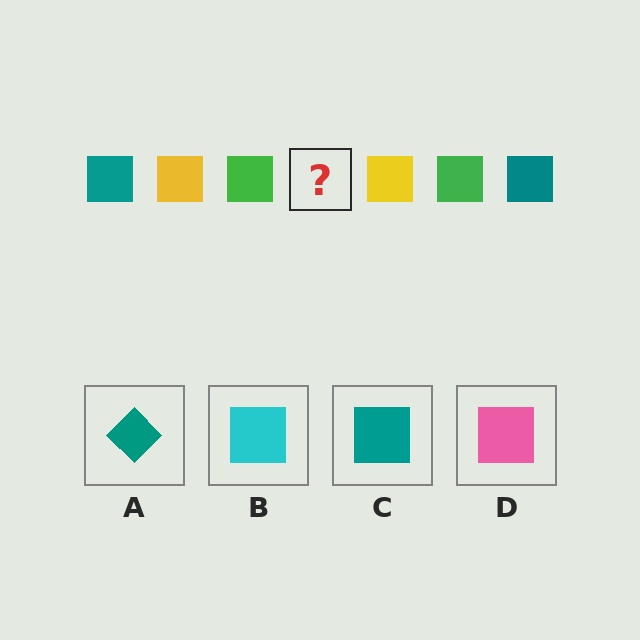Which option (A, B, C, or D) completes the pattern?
C.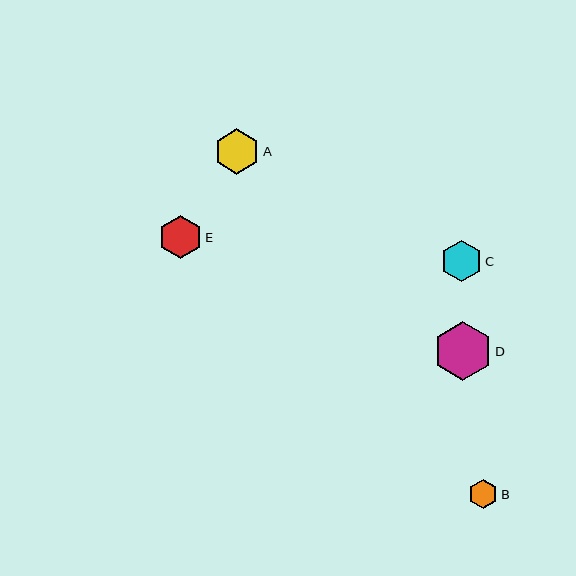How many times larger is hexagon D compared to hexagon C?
Hexagon D is approximately 1.4 times the size of hexagon C.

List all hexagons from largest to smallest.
From largest to smallest: D, A, E, C, B.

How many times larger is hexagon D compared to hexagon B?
Hexagon D is approximately 2.0 times the size of hexagon B.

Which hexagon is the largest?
Hexagon D is the largest with a size of approximately 59 pixels.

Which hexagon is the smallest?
Hexagon B is the smallest with a size of approximately 29 pixels.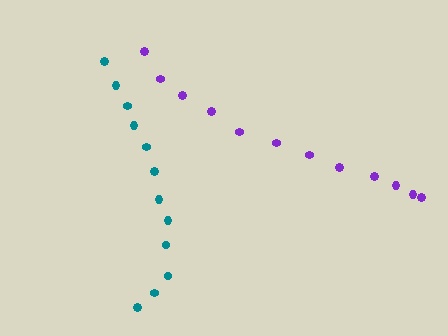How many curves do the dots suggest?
There are 2 distinct paths.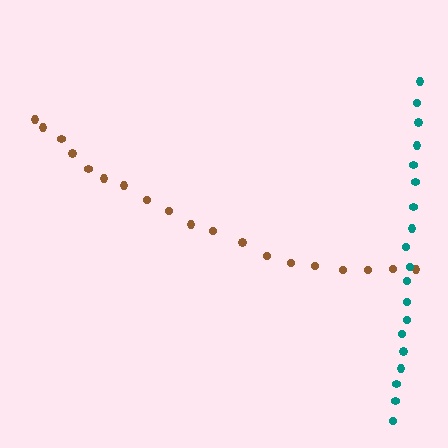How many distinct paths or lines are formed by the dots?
There are 2 distinct paths.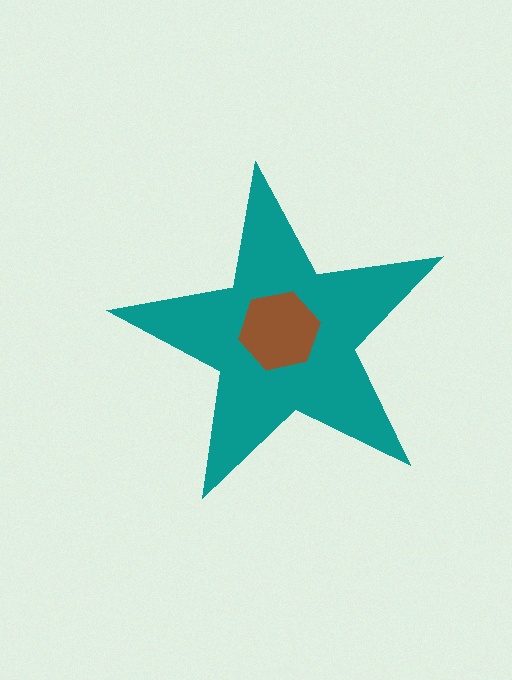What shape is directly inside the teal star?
The brown hexagon.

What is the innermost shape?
The brown hexagon.